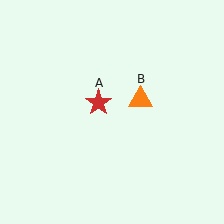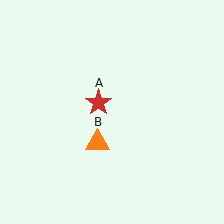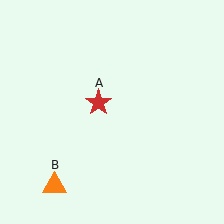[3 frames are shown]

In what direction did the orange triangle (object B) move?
The orange triangle (object B) moved down and to the left.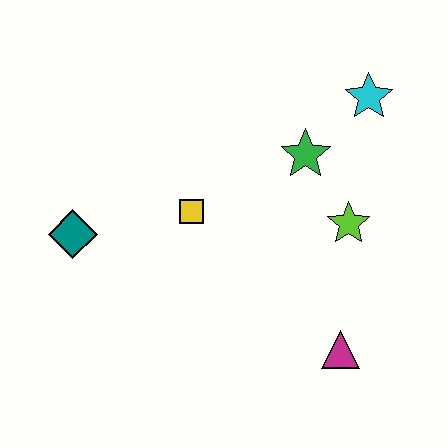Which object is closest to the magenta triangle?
The lime star is closest to the magenta triangle.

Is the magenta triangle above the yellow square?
No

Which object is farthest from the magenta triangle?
The teal diamond is farthest from the magenta triangle.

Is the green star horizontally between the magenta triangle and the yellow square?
Yes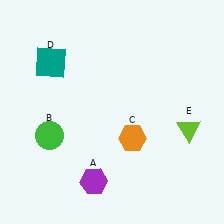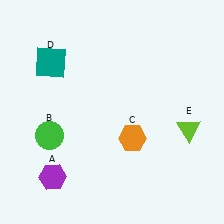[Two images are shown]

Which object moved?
The purple hexagon (A) moved left.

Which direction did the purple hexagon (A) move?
The purple hexagon (A) moved left.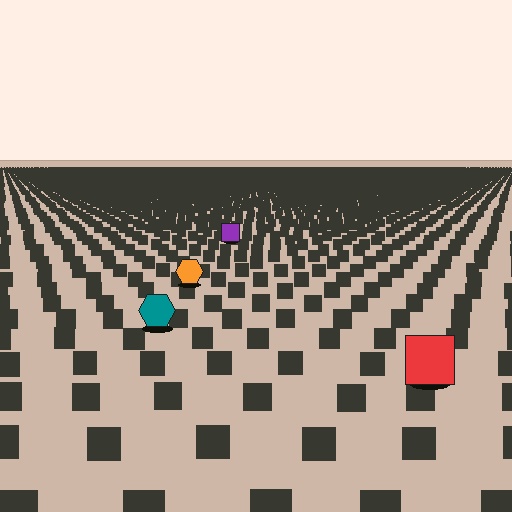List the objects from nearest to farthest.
From nearest to farthest: the red square, the teal hexagon, the orange hexagon, the purple square.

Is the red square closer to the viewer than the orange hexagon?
Yes. The red square is closer — you can tell from the texture gradient: the ground texture is coarser near it.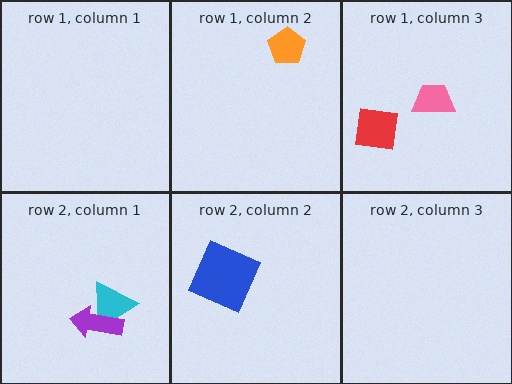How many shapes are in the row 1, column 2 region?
1.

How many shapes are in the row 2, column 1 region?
2.